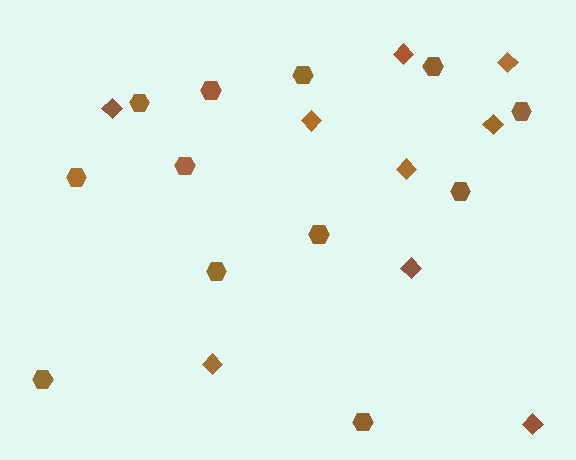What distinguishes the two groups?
There are 2 groups: one group of hexagons (12) and one group of diamonds (9).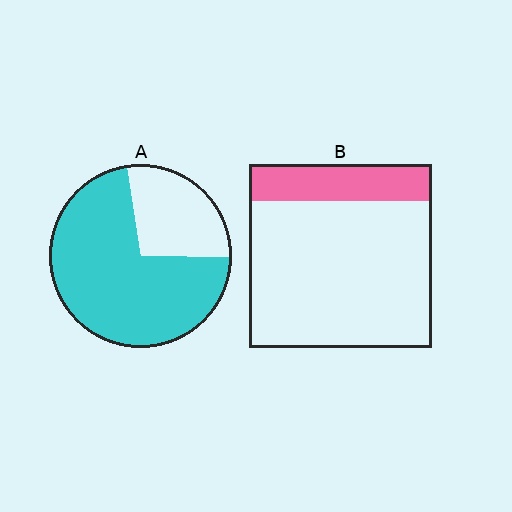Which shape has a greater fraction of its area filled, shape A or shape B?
Shape A.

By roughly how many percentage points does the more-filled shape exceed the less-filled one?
By roughly 50 percentage points (A over B).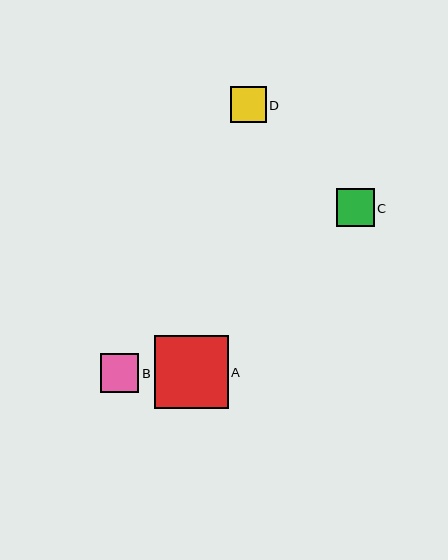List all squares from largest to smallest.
From largest to smallest: A, B, C, D.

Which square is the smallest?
Square D is the smallest with a size of approximately 36 pixels.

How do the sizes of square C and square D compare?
Square C and square D are approximately the same size.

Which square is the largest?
Square A is the largest with a size of approximately 74 pixels.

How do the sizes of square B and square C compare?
Square B and square C are approximately the same size.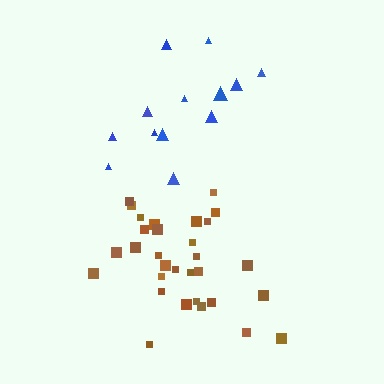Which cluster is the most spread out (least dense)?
Blue.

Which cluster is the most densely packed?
Brown.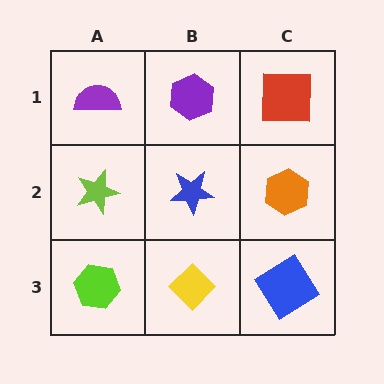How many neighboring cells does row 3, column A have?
2.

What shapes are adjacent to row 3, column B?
A blue star (row 2, column B), a lime hexagon (row 3, column A), a blue diamond (row 3, column C).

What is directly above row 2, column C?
A red square.